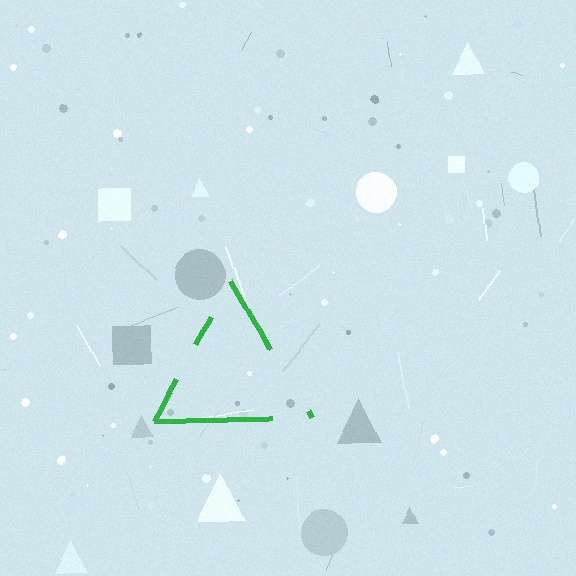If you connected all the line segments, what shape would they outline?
They would outline a triangle.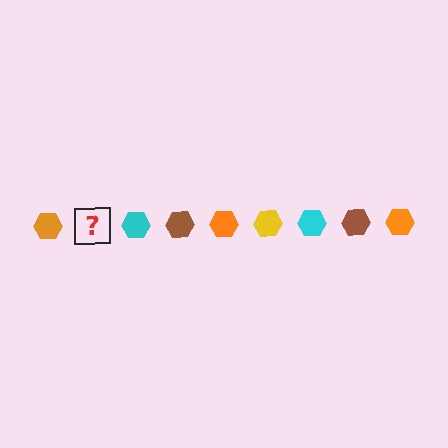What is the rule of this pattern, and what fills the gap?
The rule is that the pattern cycles through orange, yellow, cyan, brown hexagons. The gap should be filled with a yellow hexagon.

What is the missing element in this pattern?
The missing element is a yellow hexagon.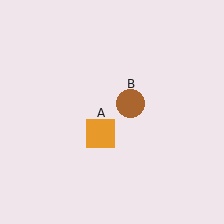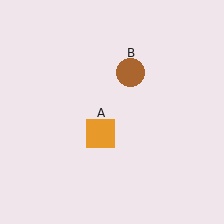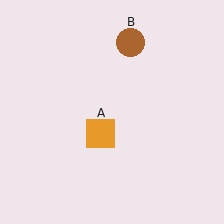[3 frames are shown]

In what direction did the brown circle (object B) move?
The brown circle (object B) moved up.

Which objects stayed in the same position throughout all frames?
Orange square (object A) remained stationary.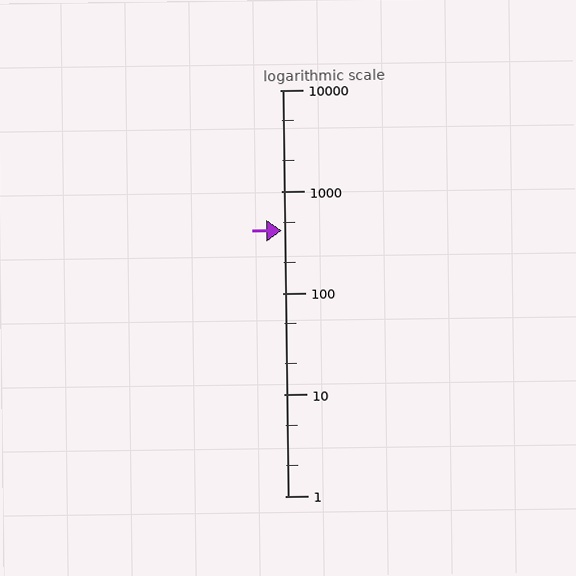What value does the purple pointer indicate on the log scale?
The pointer indicates approximately 410.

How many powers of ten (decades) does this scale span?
The scale spans 4 decades, from 1 to 10000.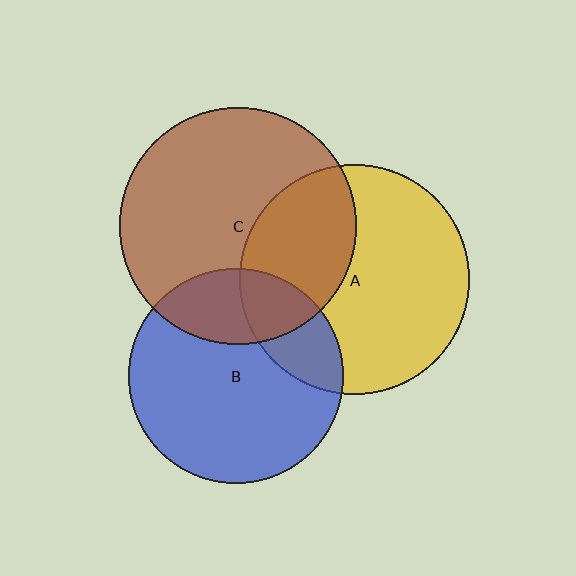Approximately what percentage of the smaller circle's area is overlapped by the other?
Approximately 35%.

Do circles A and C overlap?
Yes.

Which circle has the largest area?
Circle C (brown).